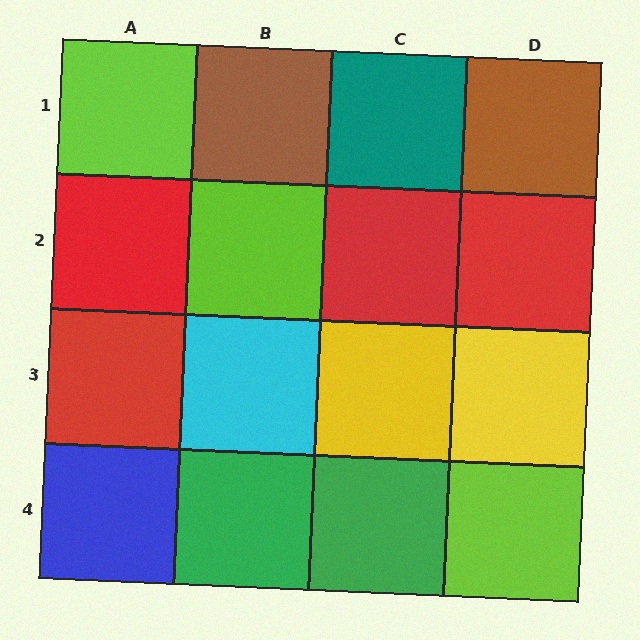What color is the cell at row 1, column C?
Teal.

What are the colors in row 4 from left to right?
Blue, green, green, lime.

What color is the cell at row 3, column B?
Cyan.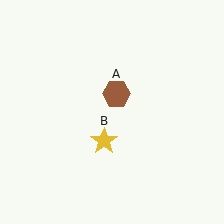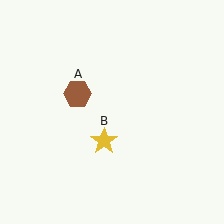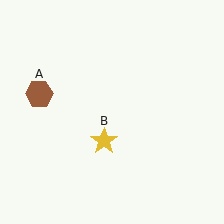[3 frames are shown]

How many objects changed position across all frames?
1 object changed position: brown hexagon (object A).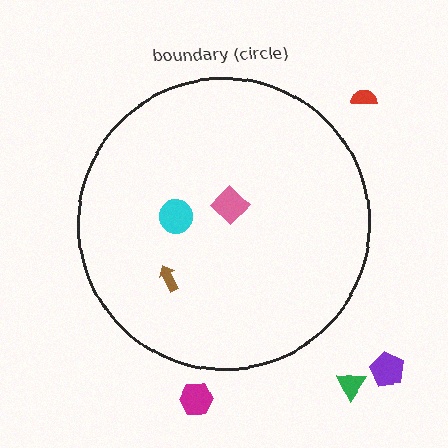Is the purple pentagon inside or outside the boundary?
Outside.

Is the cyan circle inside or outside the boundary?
Inside.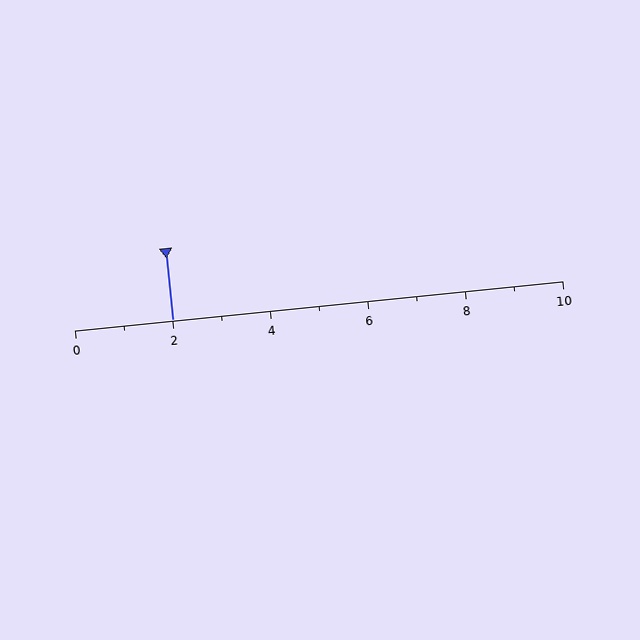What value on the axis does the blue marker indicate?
The marker indicates approximately 2.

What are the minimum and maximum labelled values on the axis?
The axis runs from 0 to 10.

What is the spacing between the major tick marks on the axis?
The major ticks are spaced 2 apart.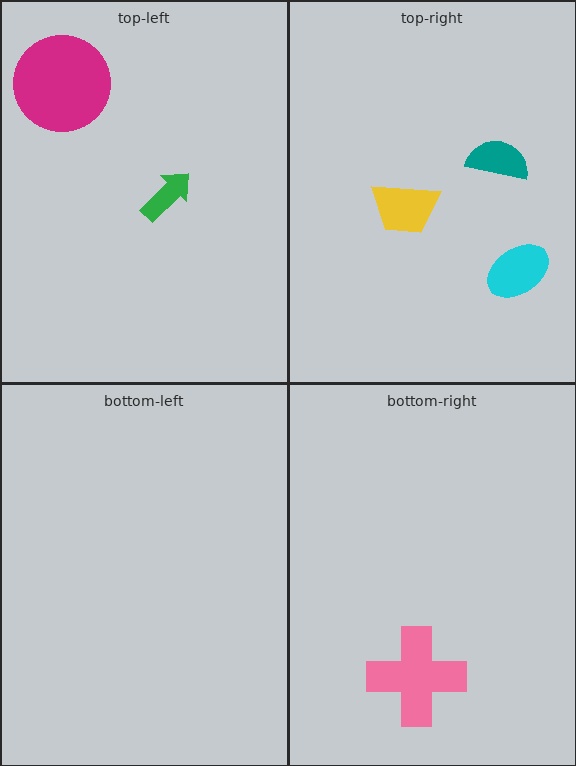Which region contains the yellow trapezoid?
The top-right region.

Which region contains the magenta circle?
The top-left region.